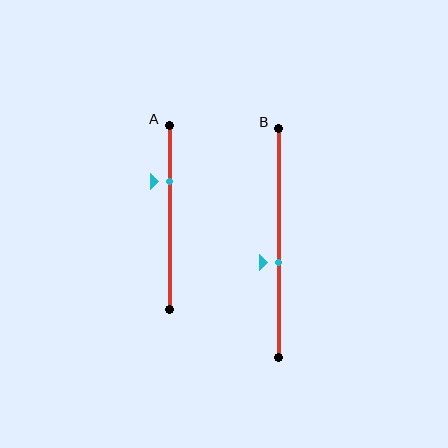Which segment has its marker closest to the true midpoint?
Segment B has its marker closest to the true midpoint.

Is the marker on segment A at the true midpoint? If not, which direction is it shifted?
No, the marker on segment A is shifted upward by about 20% of the segment length.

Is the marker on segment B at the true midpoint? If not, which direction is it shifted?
No, the marker on segment B is shifted downward by about 8% of the segment length.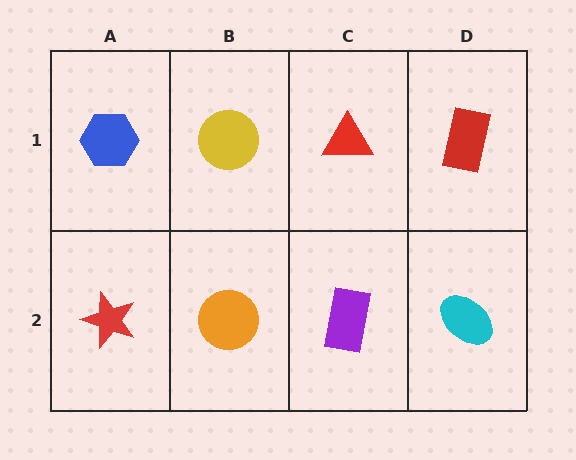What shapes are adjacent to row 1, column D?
A cyan ellipse (row 2, column D), a red triangle (row 1, column C).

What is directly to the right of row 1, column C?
A red rectangle.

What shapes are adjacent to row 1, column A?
A red star (row 2, column A), a yellow circle (row 1, column B).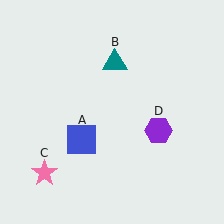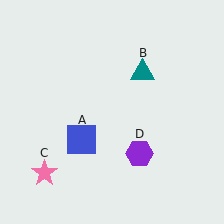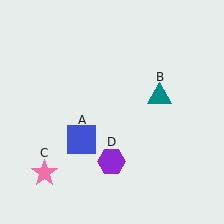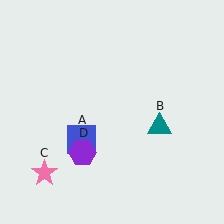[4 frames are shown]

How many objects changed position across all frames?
2 objects changed position: teal triangle (object B), purple hexagon (object D).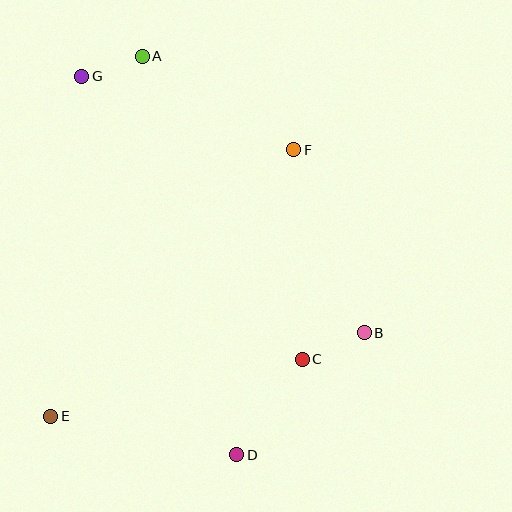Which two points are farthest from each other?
Points A and D are farthest from each other.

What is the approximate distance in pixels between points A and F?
The distance between A and F is approximately 178 pixels.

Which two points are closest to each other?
Points A and G are closest to each other.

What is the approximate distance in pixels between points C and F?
The distance between C and F is approximately 210 pixels.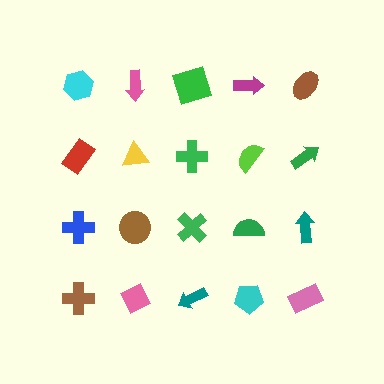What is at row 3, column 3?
A green cross.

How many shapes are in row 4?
5 shapes.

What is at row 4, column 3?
A teal arrow.